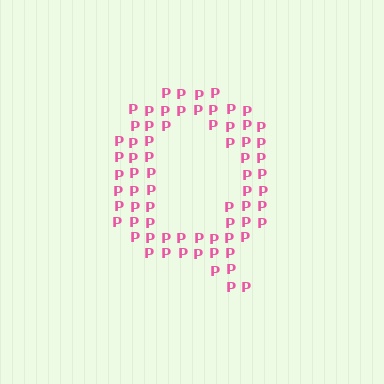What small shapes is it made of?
It is made of small letter P's.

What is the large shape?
The large shape is the letter Q.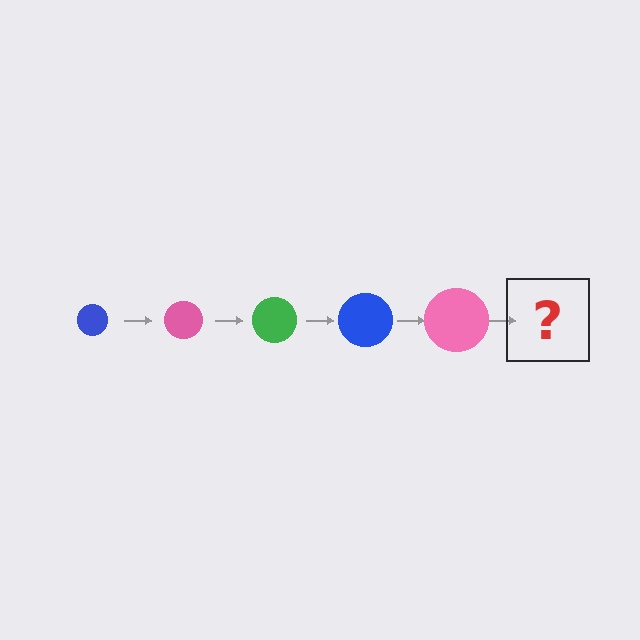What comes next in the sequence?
The next element should be a green circle, larger than the previous one.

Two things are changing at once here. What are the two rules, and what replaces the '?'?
The two rules are that the circle grows larger each step and the color cycles through blue, pink, and green. The '?' should be a green circle, larger than the previous one.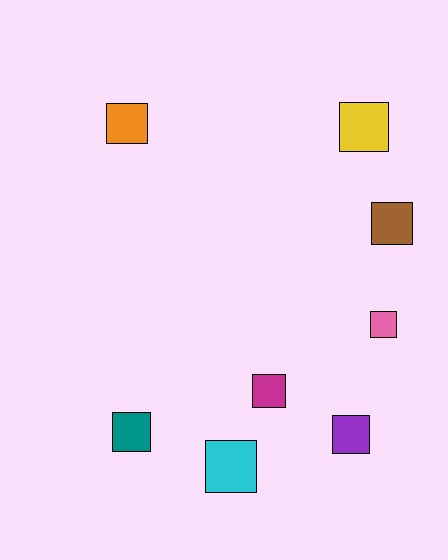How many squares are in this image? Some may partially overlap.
There are 8 squares.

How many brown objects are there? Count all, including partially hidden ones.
There is 1 brown object.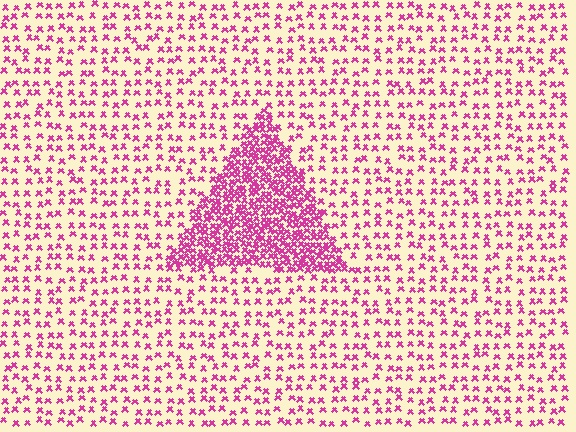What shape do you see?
I see a triangle.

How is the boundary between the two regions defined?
The boundary is defined by a change in element density (approximately 3.0x ratio). All elements are the same color, size, and shape.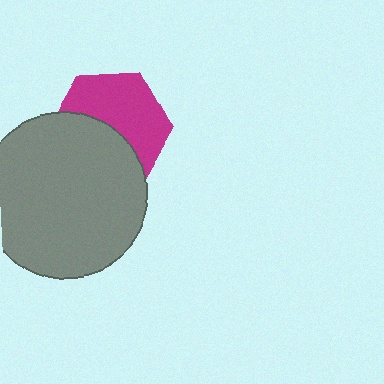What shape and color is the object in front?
The object in front is a gray circle.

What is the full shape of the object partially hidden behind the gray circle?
The partially hidden object is a magenta hexagon.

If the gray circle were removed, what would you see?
You would see the complete magenta hexagon.